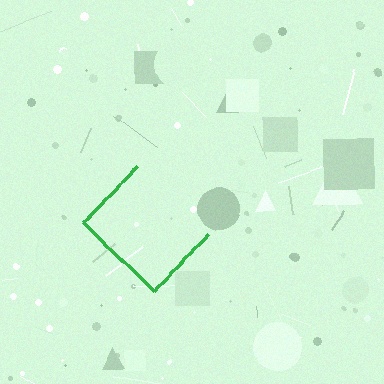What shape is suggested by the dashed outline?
The dashed outline suggests a diamond.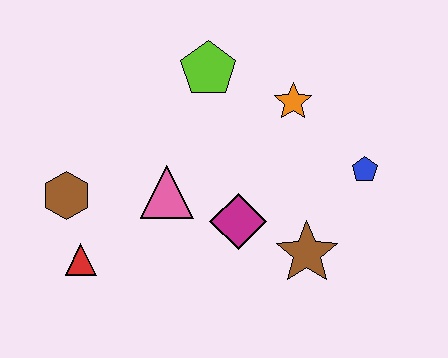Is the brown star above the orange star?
No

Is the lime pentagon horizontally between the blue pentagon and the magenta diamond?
No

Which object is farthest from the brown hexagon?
The blue pentagon is farthest from the brown hexagon.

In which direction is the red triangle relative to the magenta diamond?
The red triangle is to the left of the magenta diamond.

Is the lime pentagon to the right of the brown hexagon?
Yes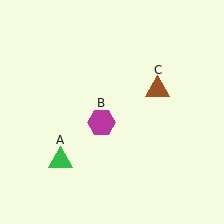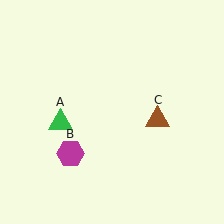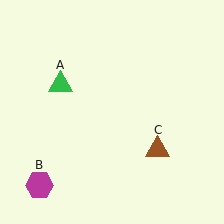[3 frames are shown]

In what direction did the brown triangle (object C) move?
The brown triangle (object C) moved down.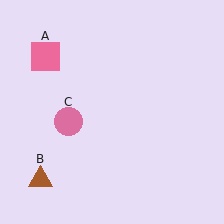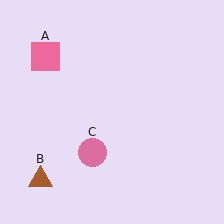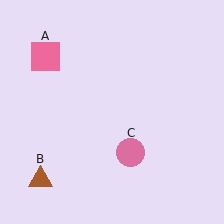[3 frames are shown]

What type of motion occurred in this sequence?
The pink circle (object C) rotated counterclockwise around the center of the scene.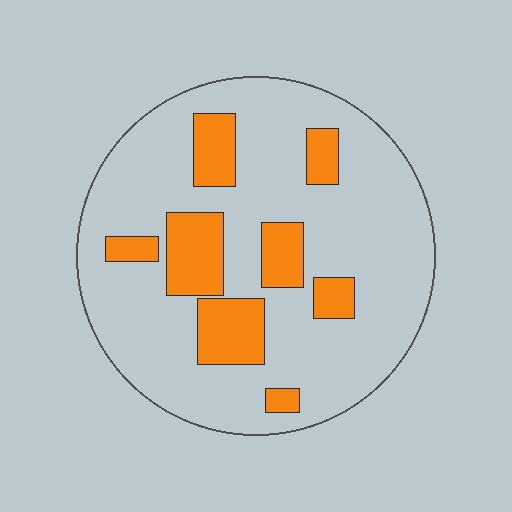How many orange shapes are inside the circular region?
8.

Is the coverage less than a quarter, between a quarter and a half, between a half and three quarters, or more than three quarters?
Less than a quarter.